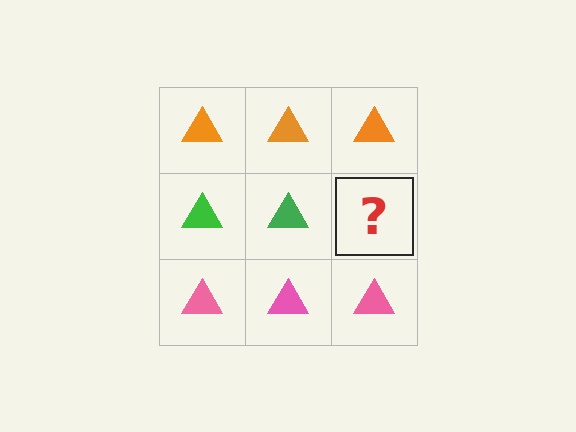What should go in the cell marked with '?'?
The missing cell should contain a green triangle.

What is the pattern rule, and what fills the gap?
The rule is that each row has a consistent color. The gap should be filled with a green triangle.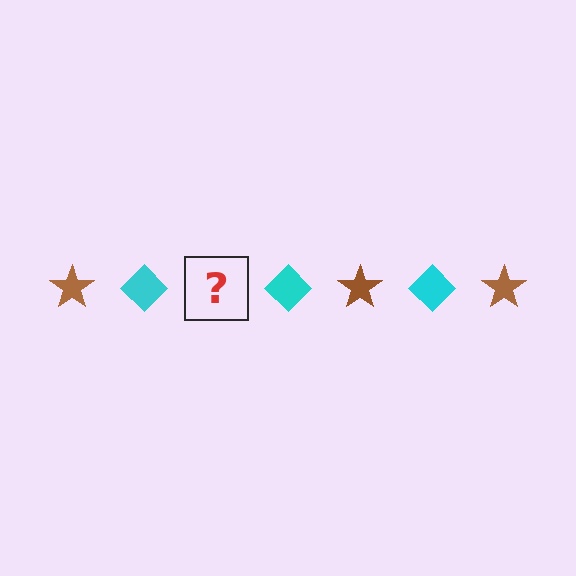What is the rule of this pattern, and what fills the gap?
The rule is that the pattern alternates between brown star and cyan diamond. The gap should be filled with a brown star.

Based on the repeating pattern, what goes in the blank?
The blank should be a brown star.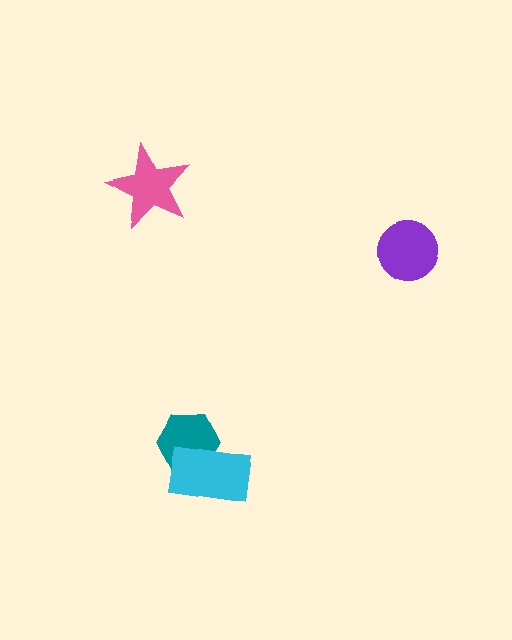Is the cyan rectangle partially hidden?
No, no other shape covers it.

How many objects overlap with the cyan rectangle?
1 object overlaps with the cyan rectangle.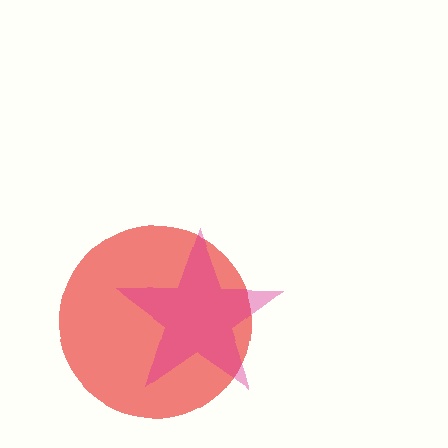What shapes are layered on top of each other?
The layered shapes are: a red circle, a magenta star.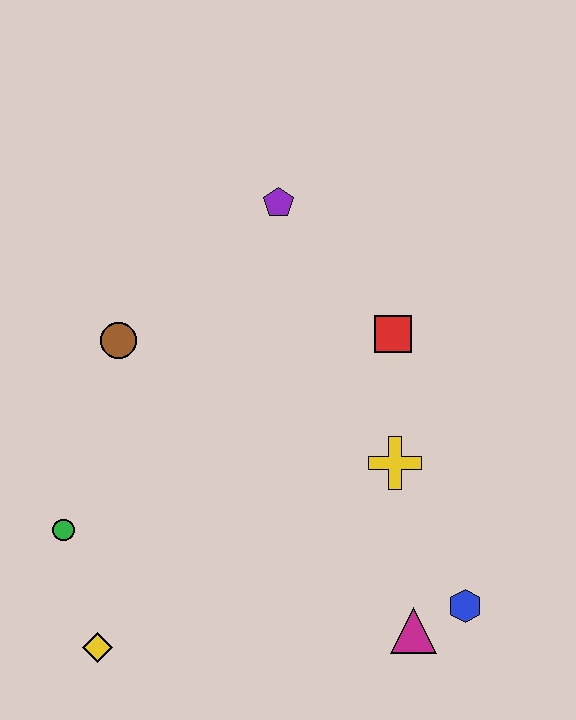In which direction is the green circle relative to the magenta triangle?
The green circle is to the left of the magenta triangle.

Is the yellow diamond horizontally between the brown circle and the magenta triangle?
No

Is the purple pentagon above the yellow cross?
Yes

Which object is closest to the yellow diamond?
The green circle is closest to the yellow diamond.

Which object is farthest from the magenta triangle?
The purple pentagon is farthest from the magenta triangle.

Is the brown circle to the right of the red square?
No